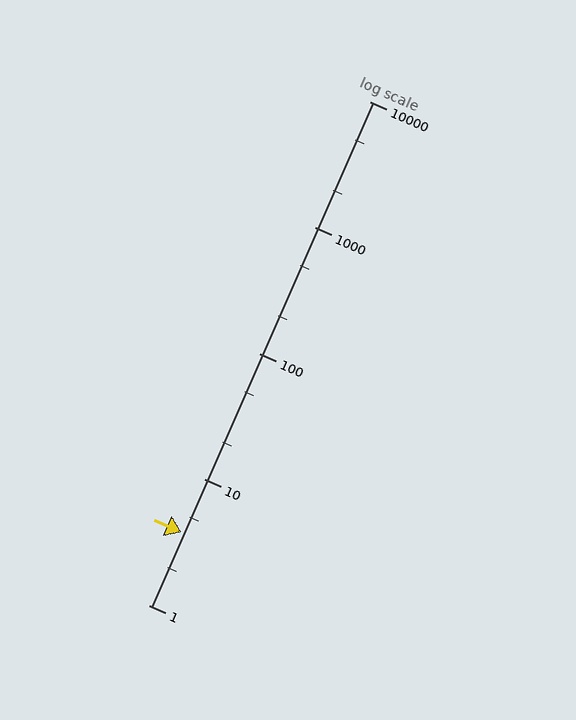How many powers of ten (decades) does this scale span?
The scale spans 4 decades, from 1 to 10000.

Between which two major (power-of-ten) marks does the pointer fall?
The pointer is between 1 and 10.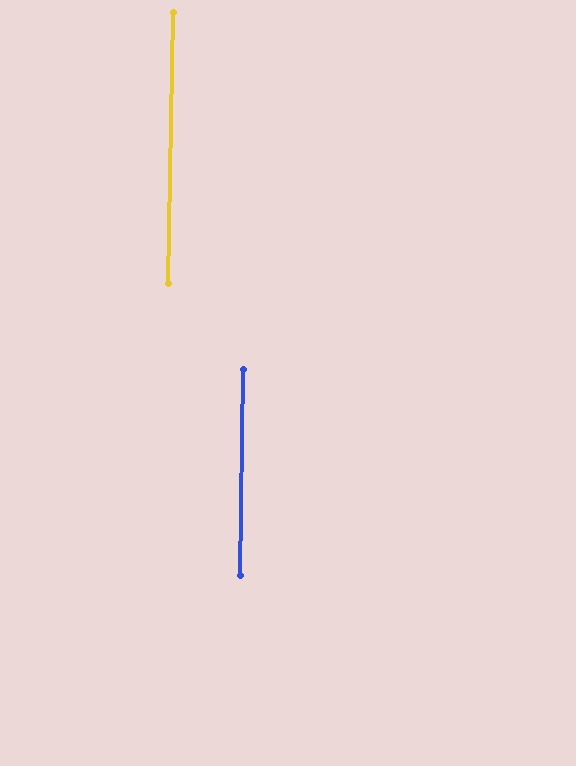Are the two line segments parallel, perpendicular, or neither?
Parallel — their directions differ by only 0.4°.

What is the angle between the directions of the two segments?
Approximately 0 degrees.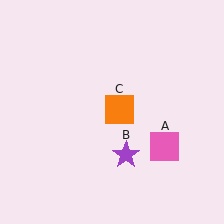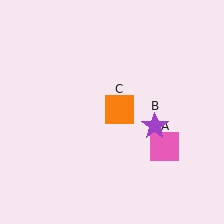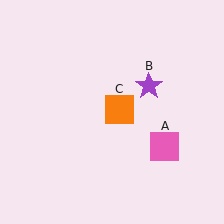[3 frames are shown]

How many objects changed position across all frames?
1 object changed position: purple star (object B).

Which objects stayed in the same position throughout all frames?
Pink square (object A) and orange square (object C) remained stationary.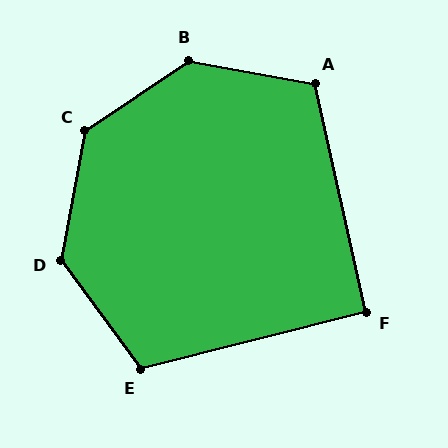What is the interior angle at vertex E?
Approximately 112 degrees (obtuse).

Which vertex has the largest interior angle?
B, at approximately 135 degrees.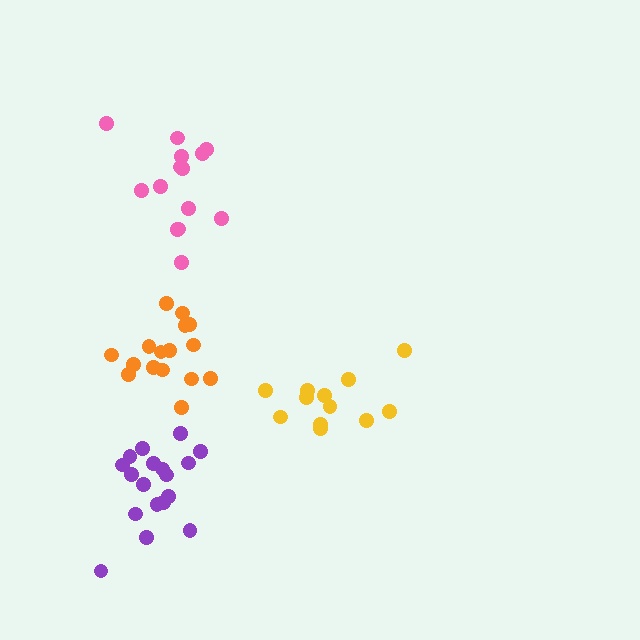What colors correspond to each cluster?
The clusters are colored: orange, yellow, pink, purple.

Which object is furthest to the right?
The yellow cluster is rightmost.